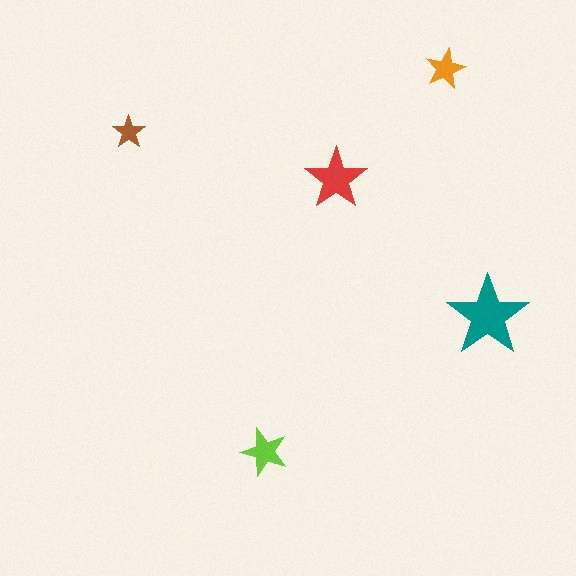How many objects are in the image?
There are 5 objects in the image.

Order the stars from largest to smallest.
the teal one, the red one, the lime one, the orange one, the brown one.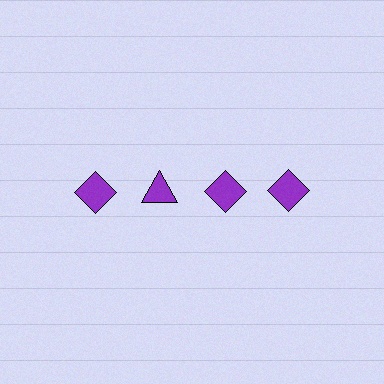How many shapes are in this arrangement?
There are 4 shapes arranged in a grid pattern.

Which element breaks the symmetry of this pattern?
The purple triangle in the top row, second from left column breaks the symmetry. All other shapes are purple diamonds.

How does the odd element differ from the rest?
It has a different shape: triangle instead of diamond.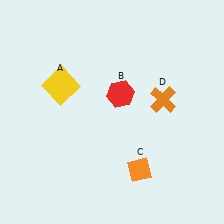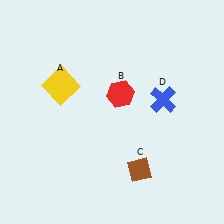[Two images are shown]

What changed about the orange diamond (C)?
In Image 1, C is orange. In Image 2, it changed to brown.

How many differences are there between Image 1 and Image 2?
There are 2 differences between the two images.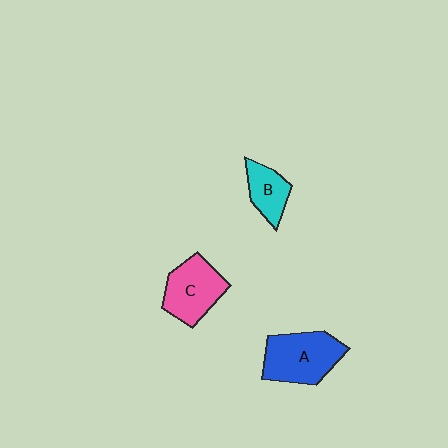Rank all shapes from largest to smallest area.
From largest to smallest: A (blue), C (pink), B (cyan).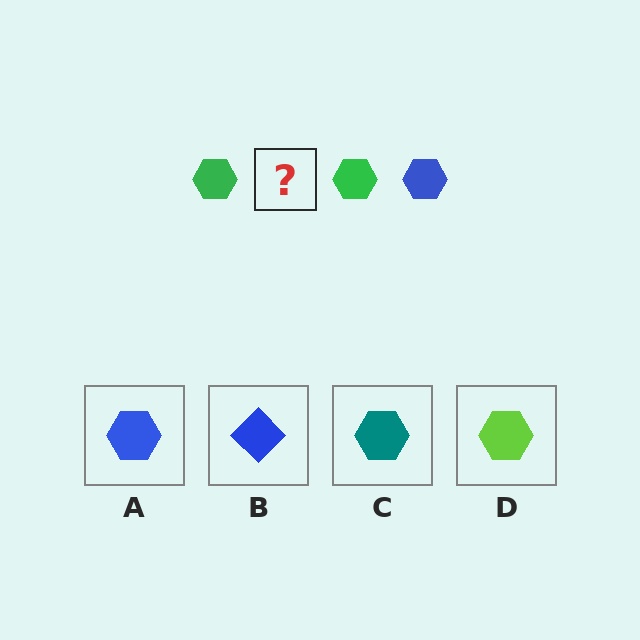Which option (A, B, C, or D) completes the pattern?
A.